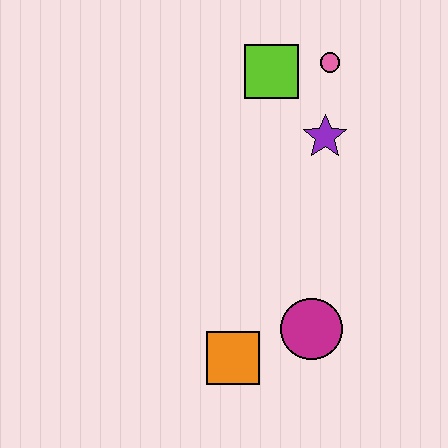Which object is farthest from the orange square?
The pink circle is farthest from the orange square.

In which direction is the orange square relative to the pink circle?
The orange square is below the pink circle.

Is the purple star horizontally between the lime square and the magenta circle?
No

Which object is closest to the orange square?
The magenta circle is closest to the orange square.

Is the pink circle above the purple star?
Yes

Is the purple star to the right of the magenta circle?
Yes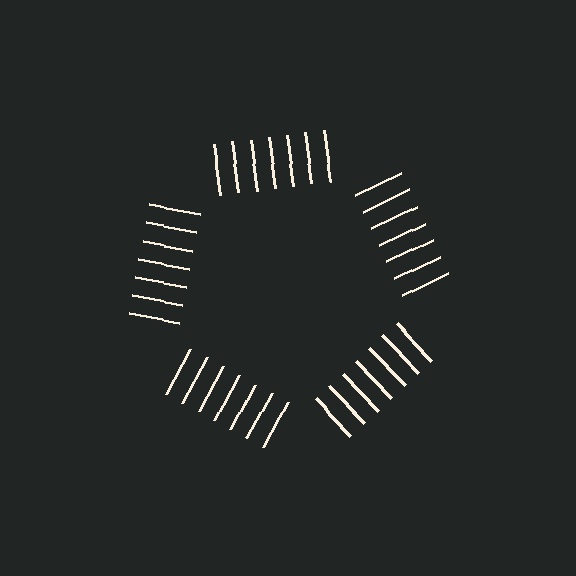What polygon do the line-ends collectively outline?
An illusory pentagon — the line segments terminate on its edges but no continuous stroke is drawn.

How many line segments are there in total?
35 — 7 along each of the 5 edges.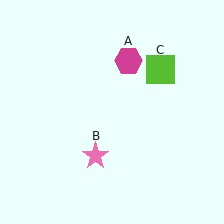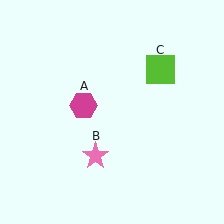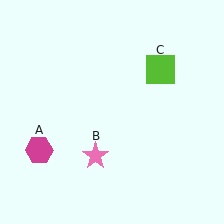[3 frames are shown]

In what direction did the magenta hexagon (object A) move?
The magenta hexagon (object A) moved down and to the left.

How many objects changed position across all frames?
1 object changed position: magenta hexagon (object A).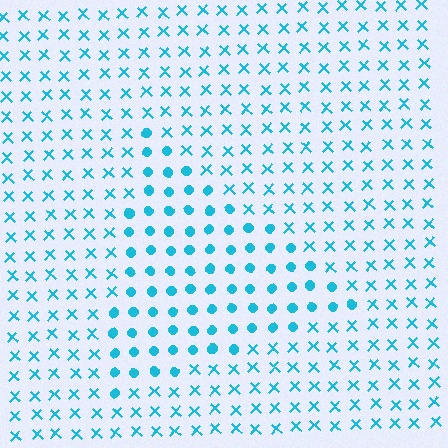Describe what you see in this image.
The image is filled with small cyan elements arranged in a uniform grid. A triangle-shaped region contains circles, while the surrounding area contains X marks. The boundary is defined purely by the change in element shape.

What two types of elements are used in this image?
The image uses circles inside the triangle region and X marks outside it.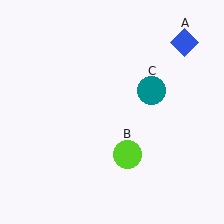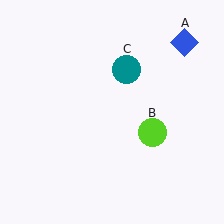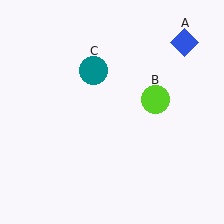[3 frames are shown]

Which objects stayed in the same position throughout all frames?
Blue diamond (object A) remained stationary.